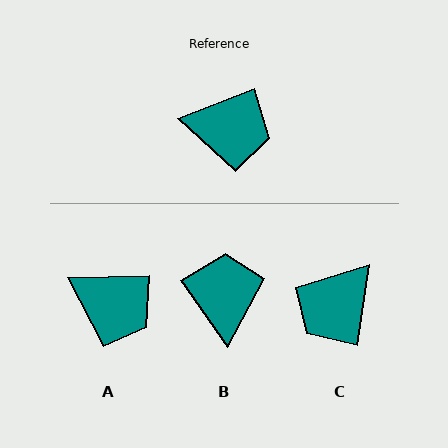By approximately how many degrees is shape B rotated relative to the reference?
Approximately 104 degrees counter-clockwise.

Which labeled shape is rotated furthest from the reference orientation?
C, about 120 degrees away.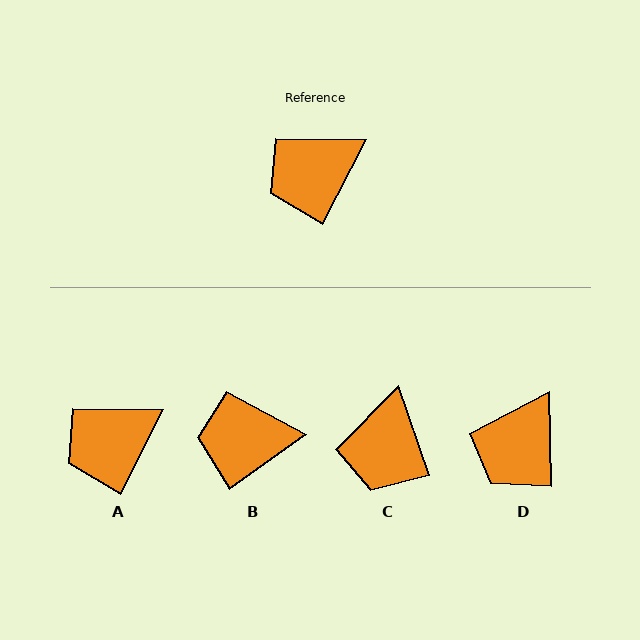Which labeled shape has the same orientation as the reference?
A.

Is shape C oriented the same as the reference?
No, it is off by about 46 degrees.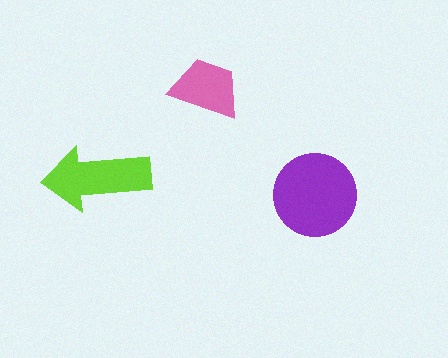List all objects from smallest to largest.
The pink trapezoid, the lime arrow, the purple circle.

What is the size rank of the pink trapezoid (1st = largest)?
3rd.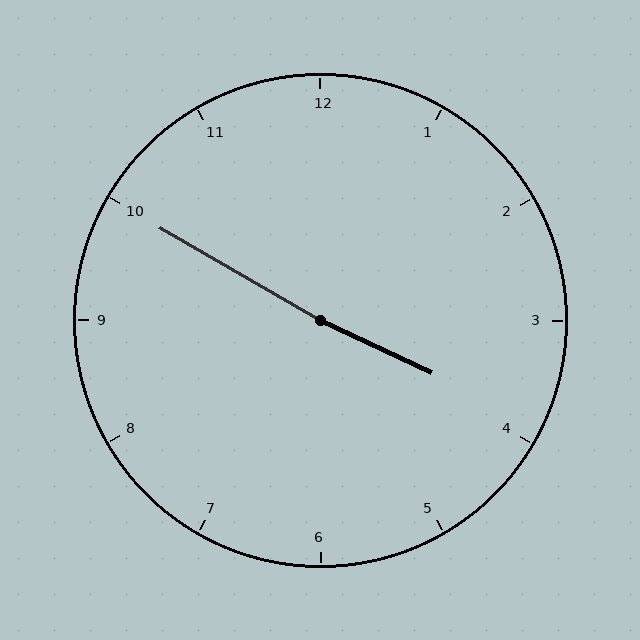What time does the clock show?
3:50.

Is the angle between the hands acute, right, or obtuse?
It is obtuse.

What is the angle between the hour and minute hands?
Approximately 175 degrees.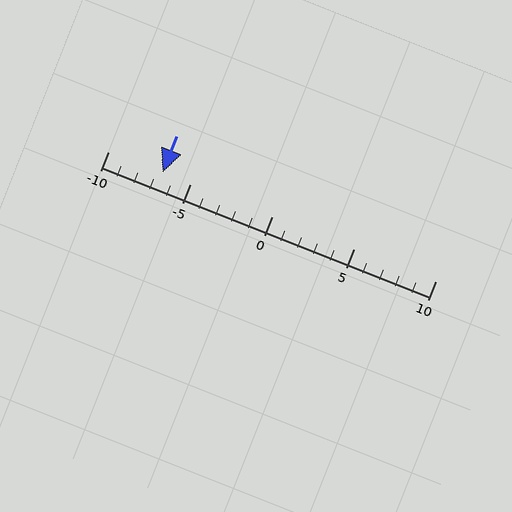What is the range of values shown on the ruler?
The ruler shows values from -10 to 10.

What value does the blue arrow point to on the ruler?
The blue arrow points to approximately -7.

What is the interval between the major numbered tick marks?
The major tick marks are spaced 5 units apart.